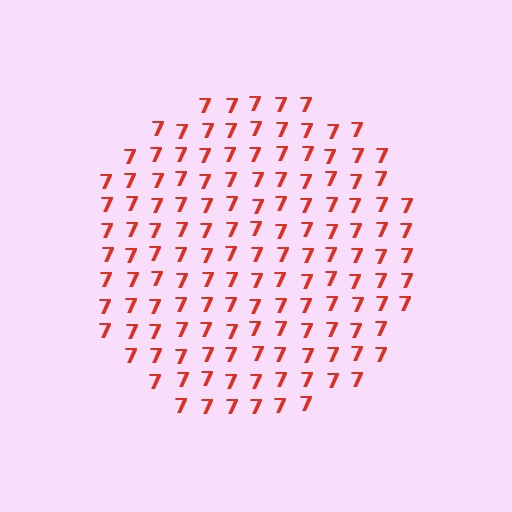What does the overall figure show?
The overall figure shows a circle.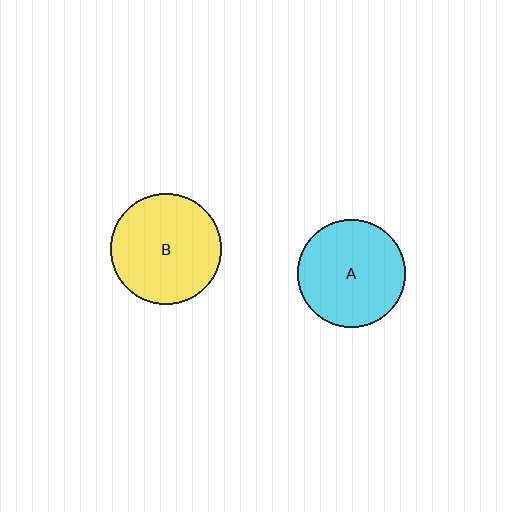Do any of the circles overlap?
No, none of the circles overlap.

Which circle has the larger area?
Circle B (yellow).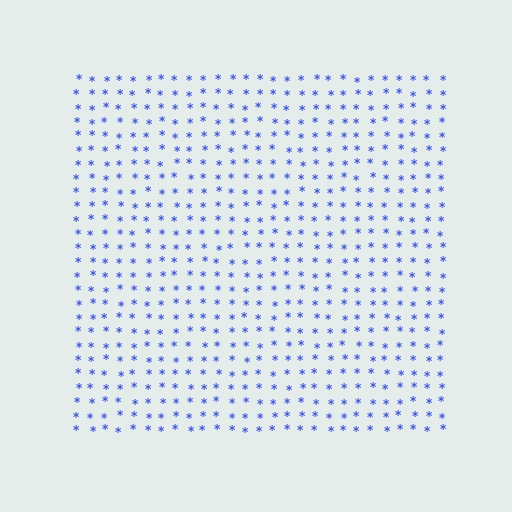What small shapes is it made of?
It is made of small asterisks.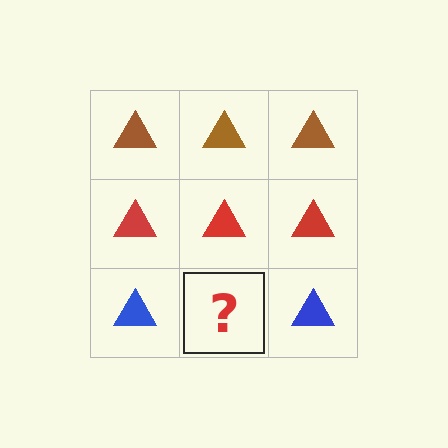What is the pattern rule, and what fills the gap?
The rule is that each row has a consistent color. The gap should be filled with a blue triangle.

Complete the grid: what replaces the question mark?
The question mark should be replaced with a blue triangle.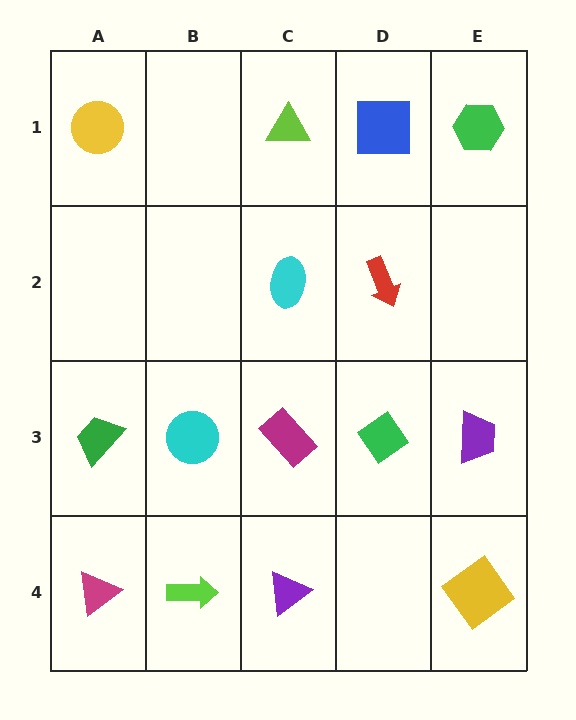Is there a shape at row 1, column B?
No, that cell is empty.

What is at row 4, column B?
A lime arrow.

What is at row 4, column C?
A purple triangle.